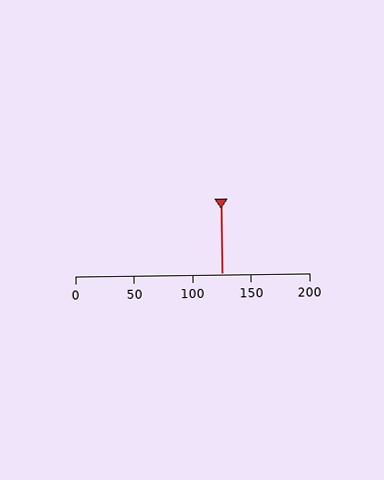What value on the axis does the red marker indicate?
The marker indicates approximately 125.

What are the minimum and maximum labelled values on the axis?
The axis runs from 0 to 200.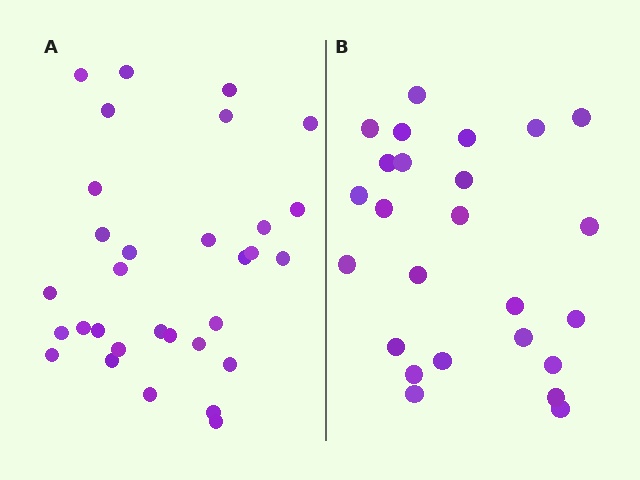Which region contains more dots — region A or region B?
Region A (the left region) has more dots.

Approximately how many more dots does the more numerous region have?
Region A has about 6 more dots than region B.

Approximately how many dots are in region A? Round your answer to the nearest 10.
About 30 dots. (The exact count is 31, which rounds to 30.)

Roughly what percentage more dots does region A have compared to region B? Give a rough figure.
About 25% more.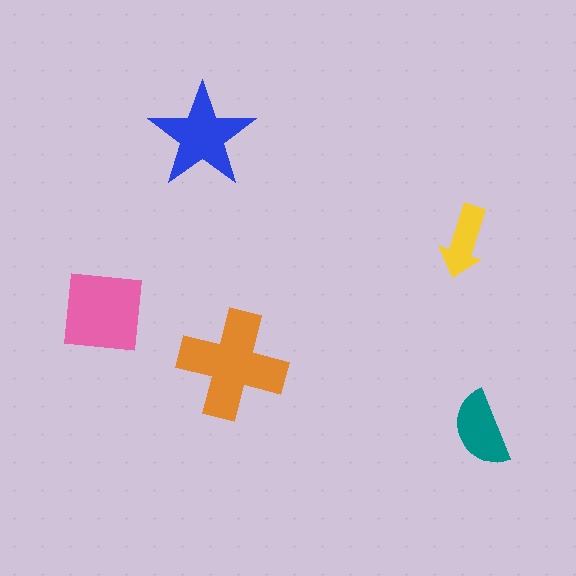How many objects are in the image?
There are 5 objects in the image.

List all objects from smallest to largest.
The yellow arrow, the teal semicircle, the blue star, the pink square, the orange cross.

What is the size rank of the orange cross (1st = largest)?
1st.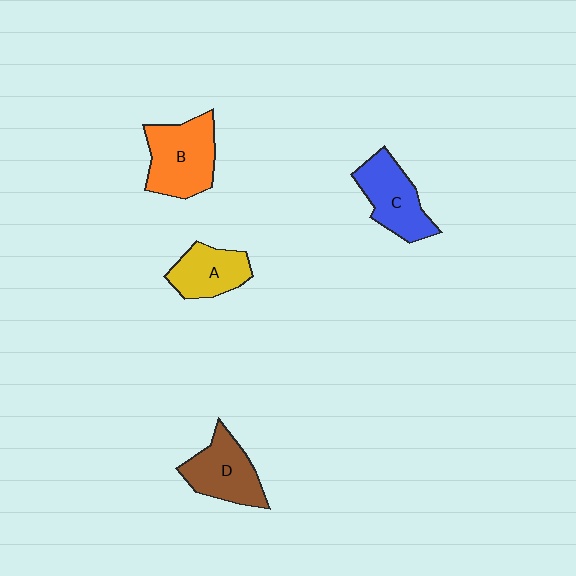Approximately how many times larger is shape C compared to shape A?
Approximately 1.2 times.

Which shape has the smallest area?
Shape A (yellow).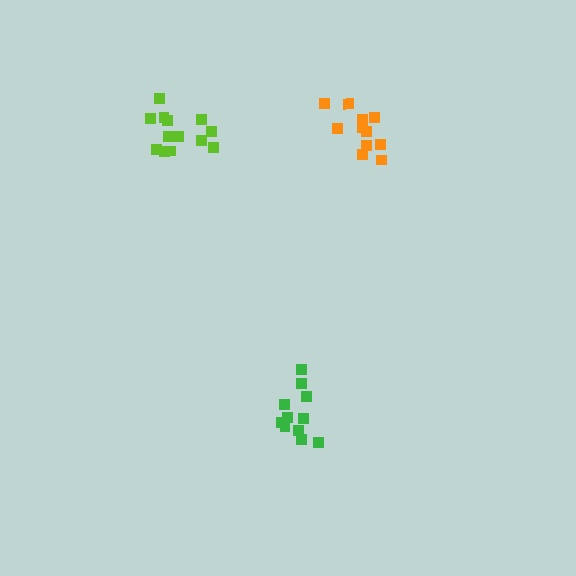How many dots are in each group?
Group 1: 11 dots, Group 2: 13 dots, Group 3: 11 dots (35 total).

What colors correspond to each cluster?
The clusters are colored: green, lime, orange.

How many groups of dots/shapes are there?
There are 3 groups.